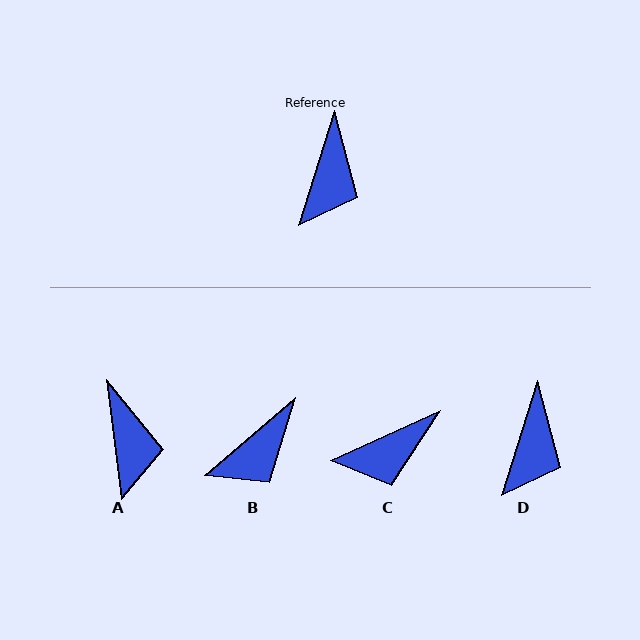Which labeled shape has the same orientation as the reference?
D.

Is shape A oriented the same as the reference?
No, it is off by about 24 degrees.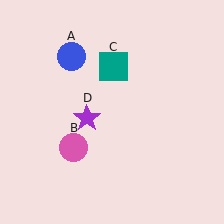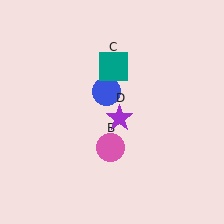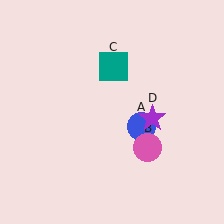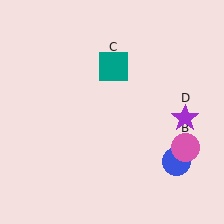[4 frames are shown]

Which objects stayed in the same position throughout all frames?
Teal square (object C) remained stationary.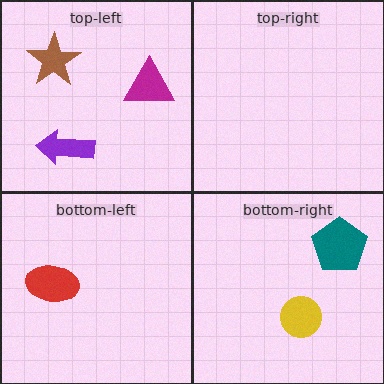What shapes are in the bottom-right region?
The teal pentagon, the yellow circle.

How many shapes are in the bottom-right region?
2.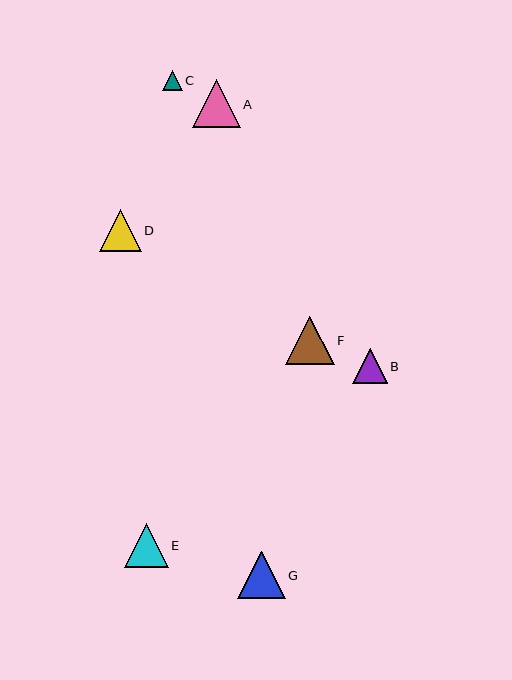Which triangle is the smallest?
Triangle C is the smallest with a size of approximately 20 pixels.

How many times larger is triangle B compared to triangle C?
Triangle B is approximately 1.8 times the size of triangle C.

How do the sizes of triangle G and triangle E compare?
Triangle G and triangle E are approximately the same size.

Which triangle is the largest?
Triangle F is the largest with a size of approximately 49 pixels.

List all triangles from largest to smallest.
From largest to smallest: F, A, G, E, D, B, C.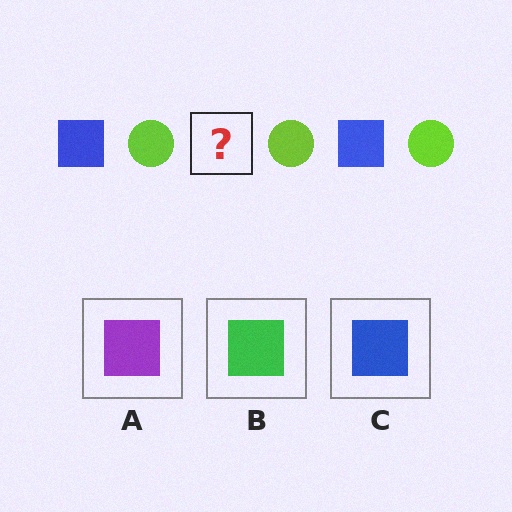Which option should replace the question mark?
Option C.